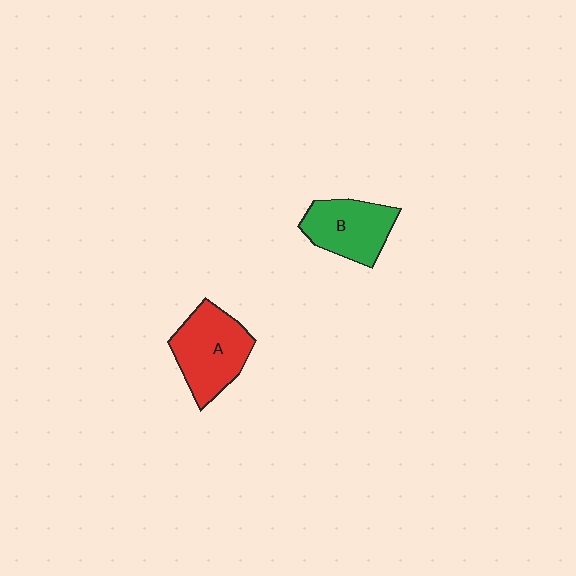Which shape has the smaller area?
Shape B (green).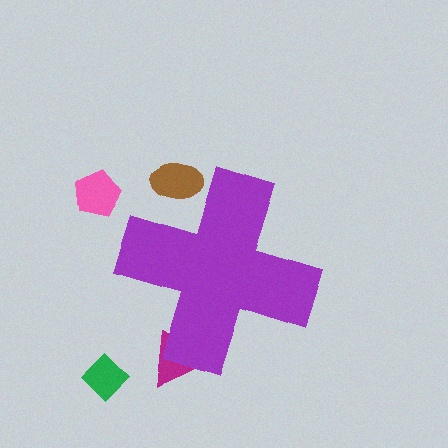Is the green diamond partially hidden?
No, the green diamond is fully visible.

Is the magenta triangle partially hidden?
Yes, the magenta triangle is partially hidden behind the purple cross.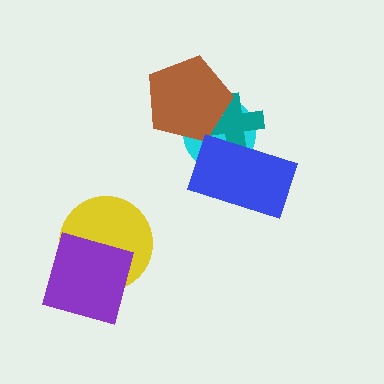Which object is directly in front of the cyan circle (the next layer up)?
The teal cross is directly in front of the cyan circle.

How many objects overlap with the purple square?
1 object overlaps with the purple square.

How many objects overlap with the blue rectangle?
2 objects overlap with the blue rectangle.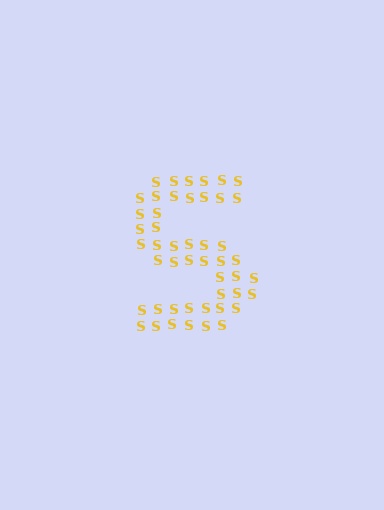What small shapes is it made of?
It is made of small letter S's.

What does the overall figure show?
The overall figure shows the letter S.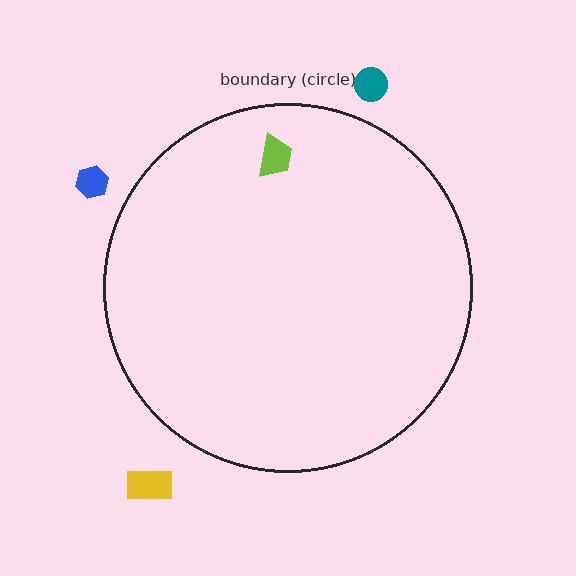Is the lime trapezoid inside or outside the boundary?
Inside.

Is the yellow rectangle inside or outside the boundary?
Outside.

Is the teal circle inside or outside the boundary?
Outside.